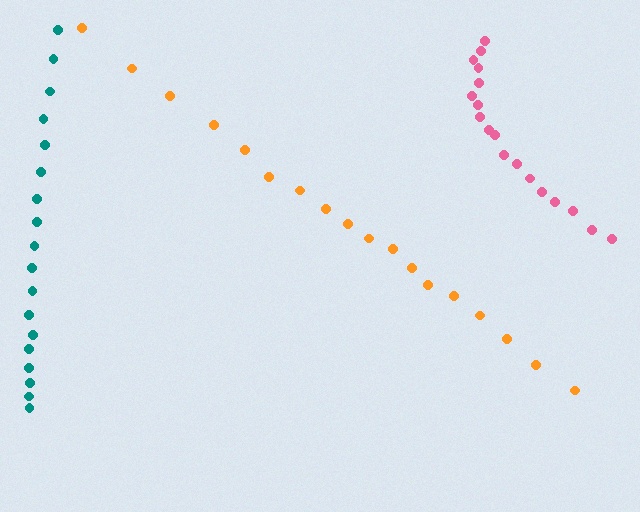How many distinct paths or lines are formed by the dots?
There are 3 distinct paths.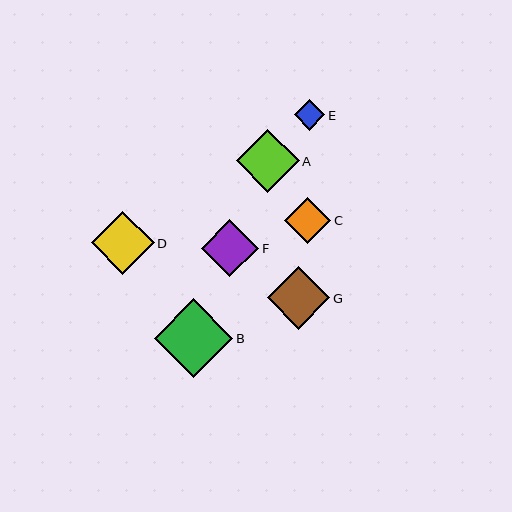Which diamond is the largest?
Diamond B is the largest with a size of approximately 79 pixels.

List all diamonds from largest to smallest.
From largest to smallest: B, A, D, G, F, C, E.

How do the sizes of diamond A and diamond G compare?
Diamond A and diamond G are approximately the same size.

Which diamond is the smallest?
Diamond E is the smallest with a size of approximately 30 pixels.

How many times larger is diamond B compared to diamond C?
Diamond B is approximately 1.7 times the size of diamond C.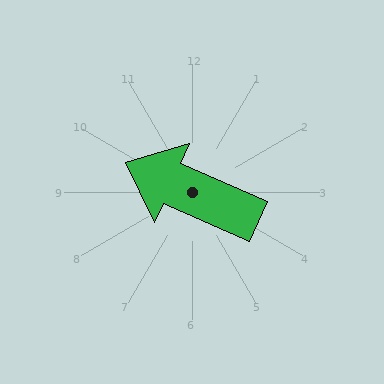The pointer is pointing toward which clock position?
Roughly 10 o'clock.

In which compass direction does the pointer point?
Northwest.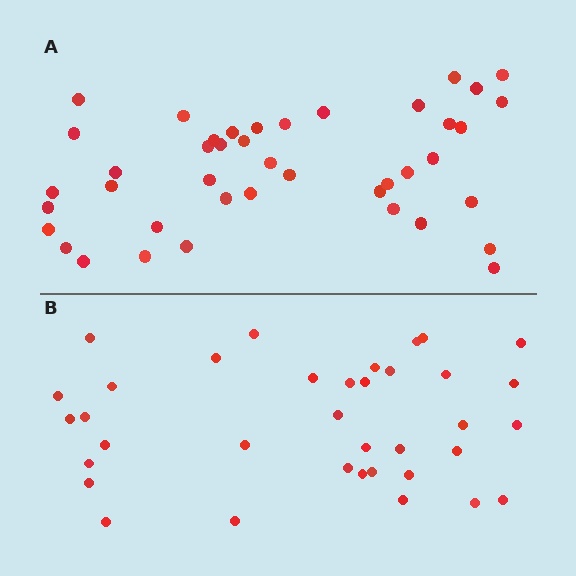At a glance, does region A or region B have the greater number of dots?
Region A (the top region) has more dots.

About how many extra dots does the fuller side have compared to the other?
Region A has about 6 more dots than region B.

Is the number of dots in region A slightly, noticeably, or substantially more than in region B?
Region A has only slightly more — the two regions are fairly close. The ratio is roughly 1.2 to 1.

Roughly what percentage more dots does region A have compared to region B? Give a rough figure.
About 15% more.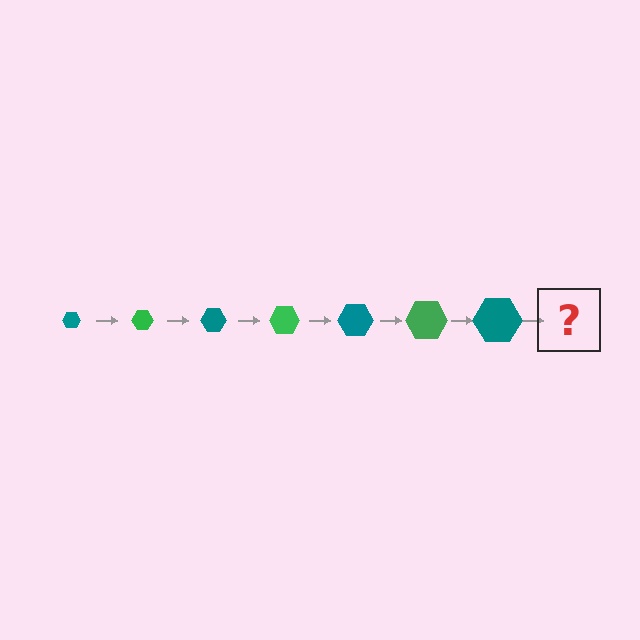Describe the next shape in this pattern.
It should be a green hexagon, larger than the previous one.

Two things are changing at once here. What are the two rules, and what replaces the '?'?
The two rules are that the hexagon grows larger each step and the color cycles through teal and green. The '?' should be a green hexagon, larger than the previous one.